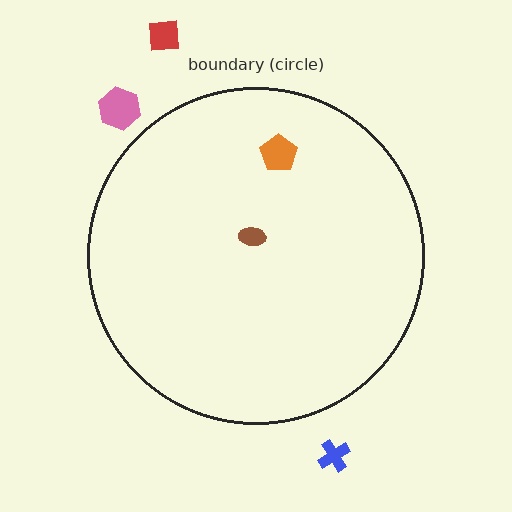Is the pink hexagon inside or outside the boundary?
Outside.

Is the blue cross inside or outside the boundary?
Outside.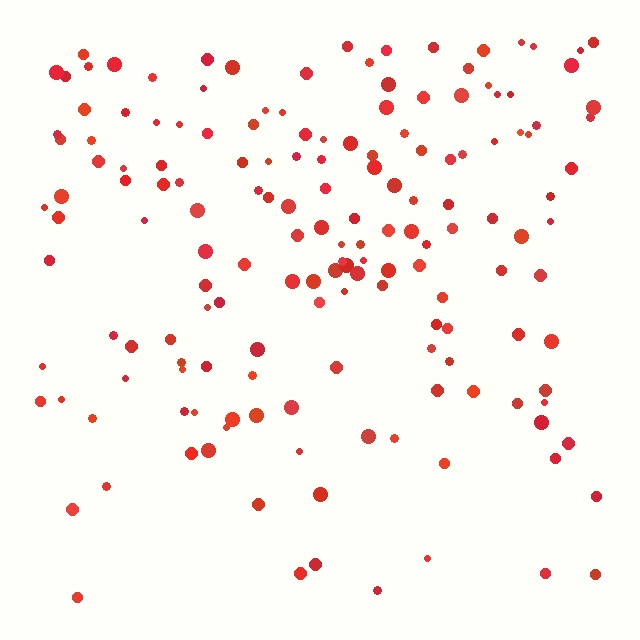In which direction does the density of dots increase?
From bottom to top, with the top side densest.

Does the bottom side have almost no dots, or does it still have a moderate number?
Still a moderate number, just noticeably fewer than the top.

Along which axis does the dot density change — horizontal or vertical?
Vertical.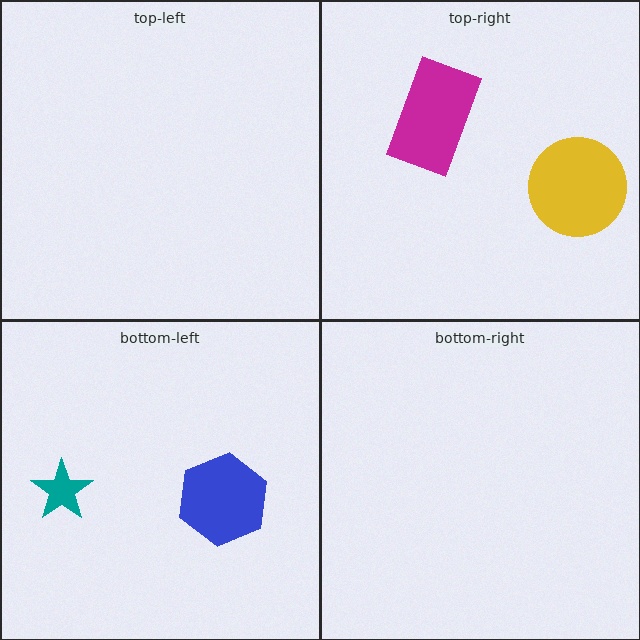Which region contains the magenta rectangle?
The top-right region.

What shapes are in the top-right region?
The yellow circle, the magenta rectangle.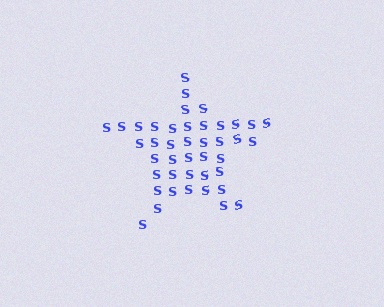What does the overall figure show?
The overall figure shows a star.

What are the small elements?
The small elements are letter S's.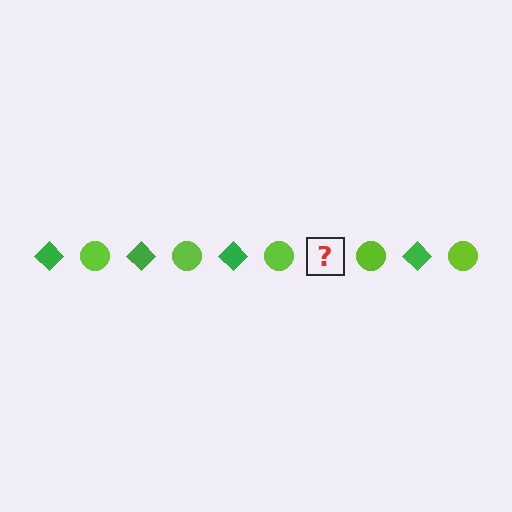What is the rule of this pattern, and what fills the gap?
The rule is that the pattern alternates between green diamond and lime circle. The gap should be filled with a green diamond.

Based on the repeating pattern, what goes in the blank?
The blank should be a green diamond.